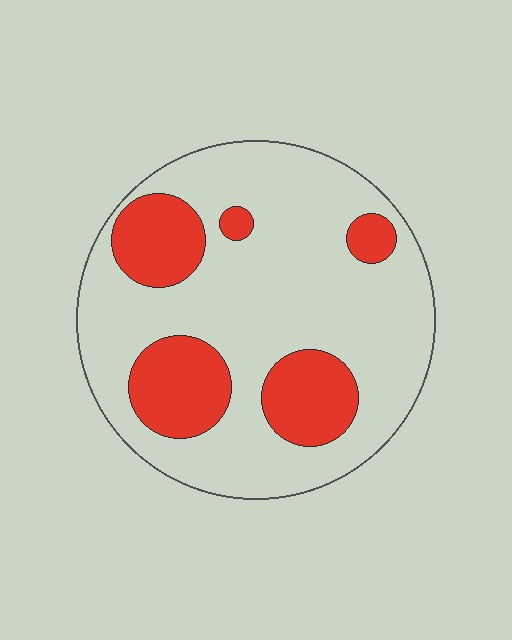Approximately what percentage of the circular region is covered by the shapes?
Approximately 25%.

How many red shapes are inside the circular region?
5.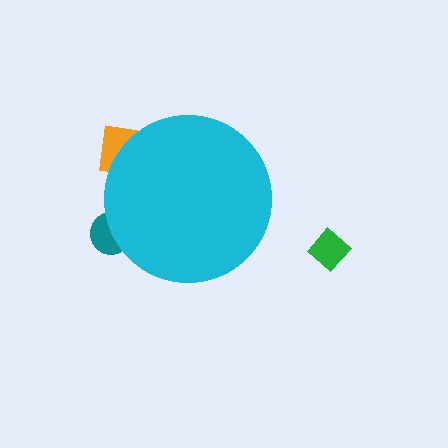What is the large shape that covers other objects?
A cyan circle.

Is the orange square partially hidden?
Yes, the orange square is partially hidden behind the cyan circle.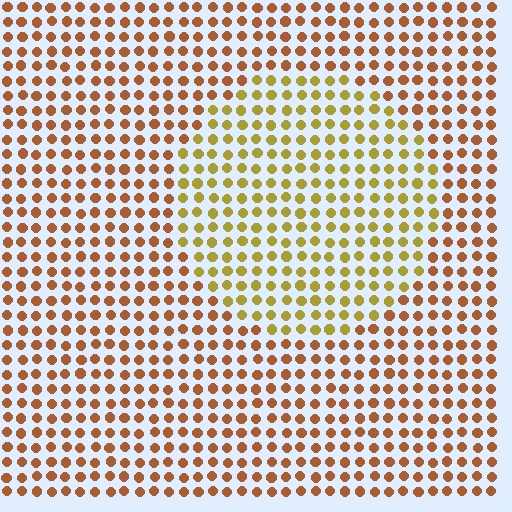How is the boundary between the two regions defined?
The boundary is defined purely by a slight shift in hue (about 34 degrees). Spacing, size, and orientation are identical on both sides.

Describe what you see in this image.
The image is filled with small brown elements in a uniform arrangement. A circle-shaped region is visible where the elements are tinted to a slightly different hue, forming a subtle color boundary.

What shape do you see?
I see a circle.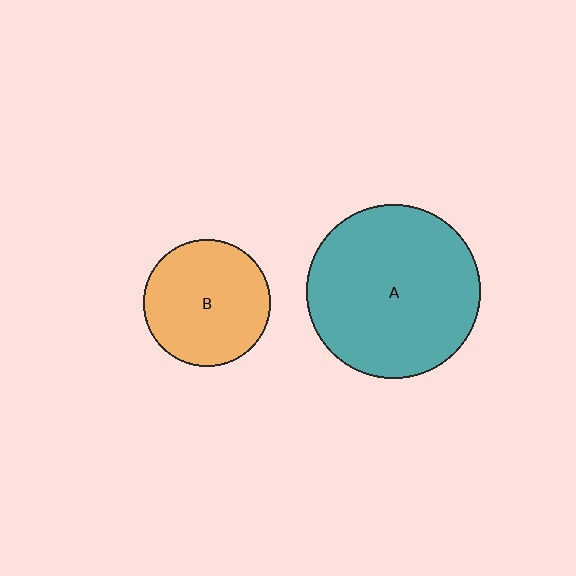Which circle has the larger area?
Circle A (teal).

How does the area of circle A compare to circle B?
Approximately 1.9 times.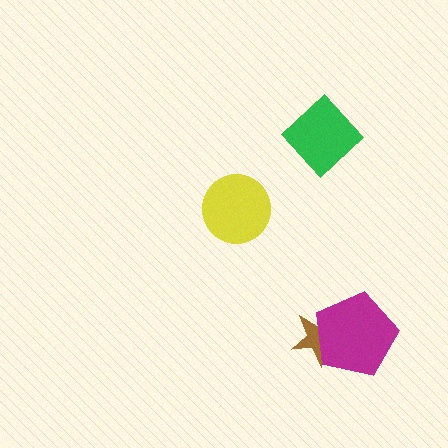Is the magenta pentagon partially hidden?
No, no other shape covers it.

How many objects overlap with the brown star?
1 object overlaps with the brown star.